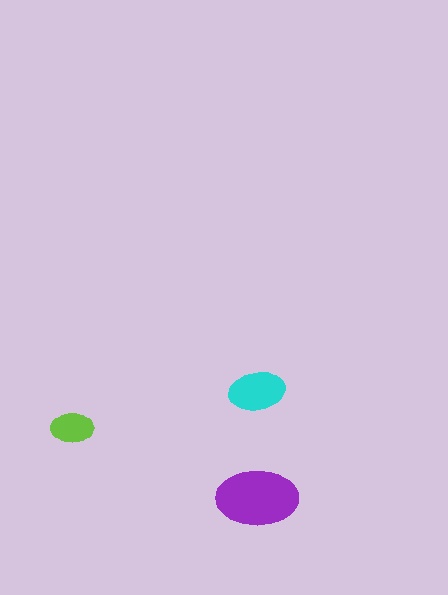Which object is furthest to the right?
The purple ellipse is rightmost.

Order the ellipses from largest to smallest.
the purple one, the cyan one, the lime one.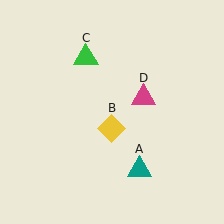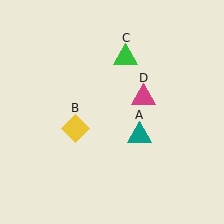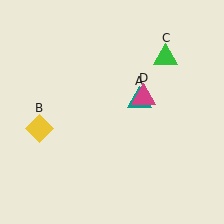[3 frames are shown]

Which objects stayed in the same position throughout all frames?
Magenta triangle (object D) remained stationary.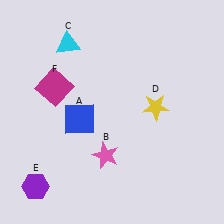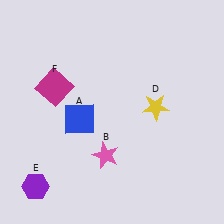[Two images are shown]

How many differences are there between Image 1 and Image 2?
There is 1 difference between the two images.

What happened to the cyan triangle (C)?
The cyan triangle (C) was removed in Image 2. It was in the top-left area of Image 1.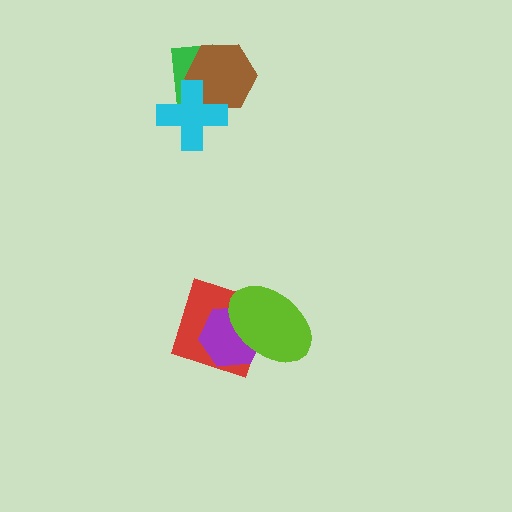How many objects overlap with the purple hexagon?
2 objects overlap with the purple hexagon.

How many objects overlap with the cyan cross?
2 objects overlap with the cyan cross.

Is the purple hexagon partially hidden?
Yes, it is partially covered by another shape.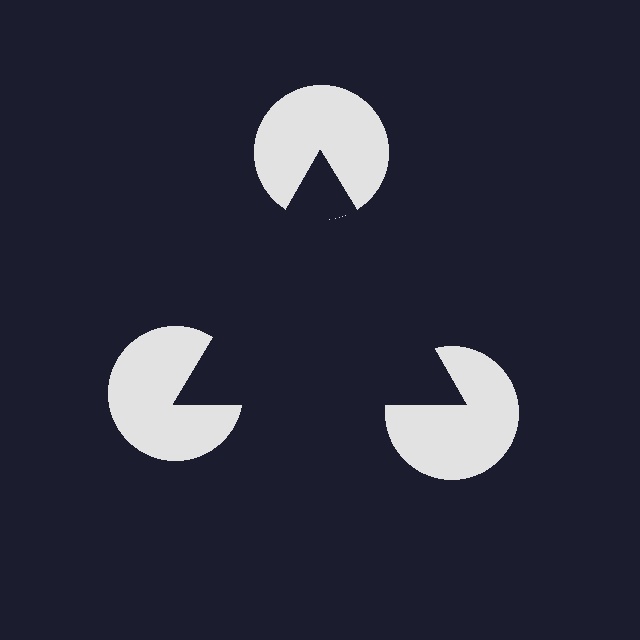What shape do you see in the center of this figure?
An illusory triangle — its edges are inferred from the aligned wedge cuts in the pac-man discs, not physically drawn.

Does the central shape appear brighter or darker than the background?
It typically appears slightly darker than the background, even though no actual brightness change is drawn.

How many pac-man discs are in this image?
There are 3 — one at each vertex of the illusory triangle.